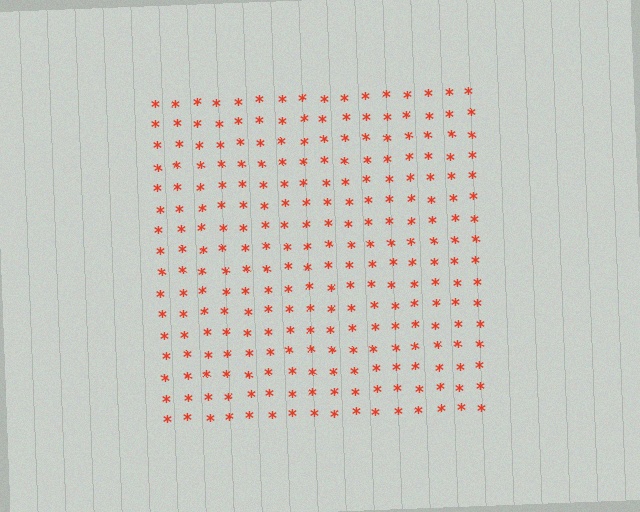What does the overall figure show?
The overall figure shows a square.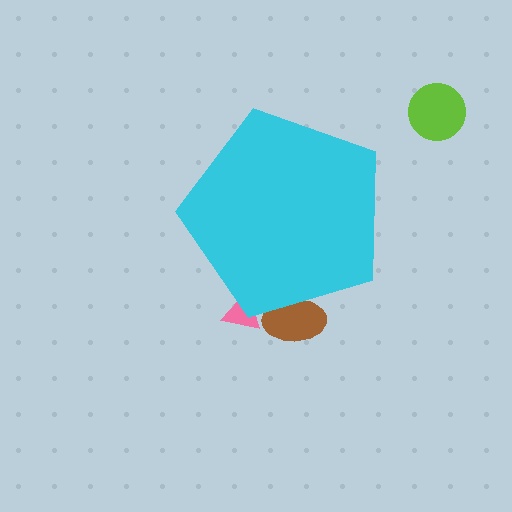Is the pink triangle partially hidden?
Yes, the pink triangle is partially hidden behind the cyan pentagon.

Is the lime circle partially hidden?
No, the lime circle is fully visible.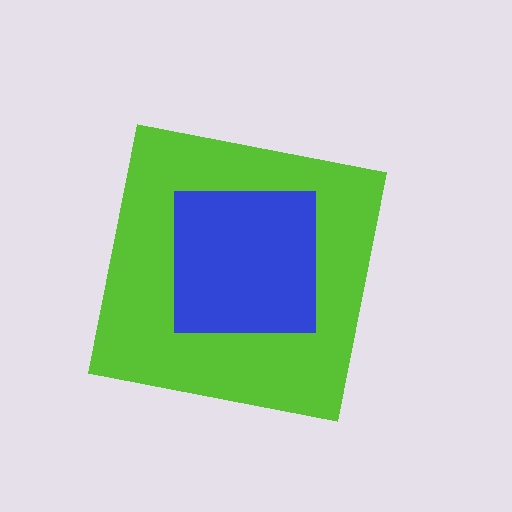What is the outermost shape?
The lime square.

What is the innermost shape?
The blue square.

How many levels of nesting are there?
2.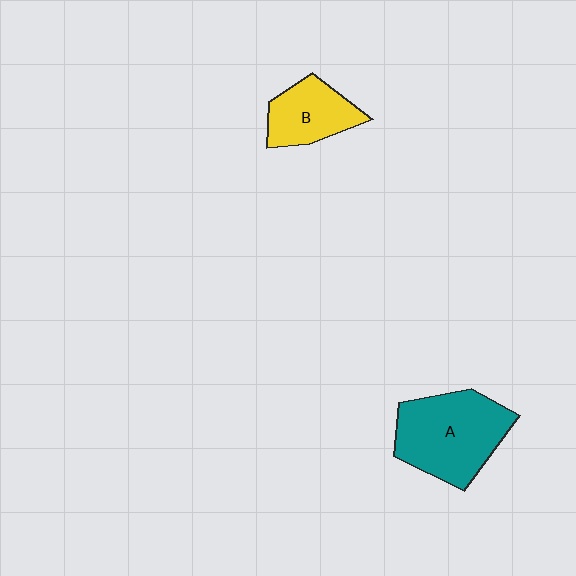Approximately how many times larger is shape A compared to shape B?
Approximately 1.7 times.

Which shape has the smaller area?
Shape B (yellow).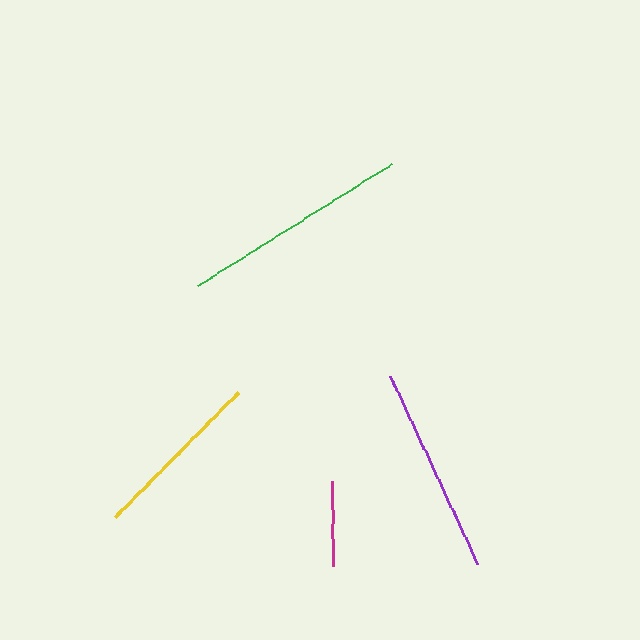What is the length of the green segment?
The green segment is approximately 229 pixels long.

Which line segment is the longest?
The green line is the longest at approximately 229 pixels.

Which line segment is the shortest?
The magenta line is the shortest at approximately 85 pixels.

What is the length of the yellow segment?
The yellow segment is approximately 176 pixels long.